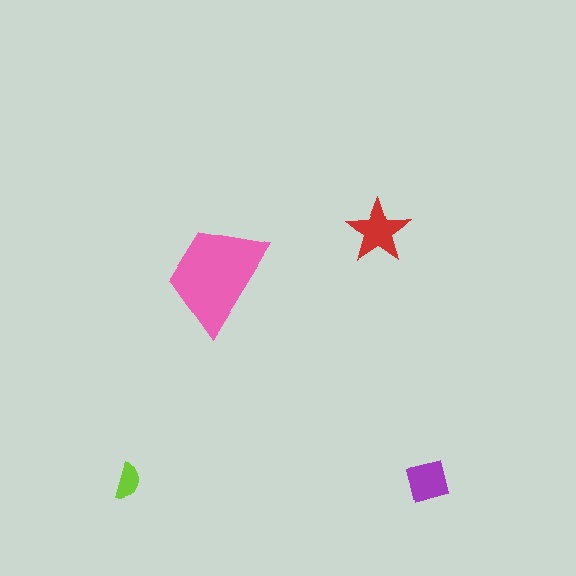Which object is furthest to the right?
The purple square is rightmost.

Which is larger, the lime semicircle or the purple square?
The purple square.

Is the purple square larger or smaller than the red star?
Smaller.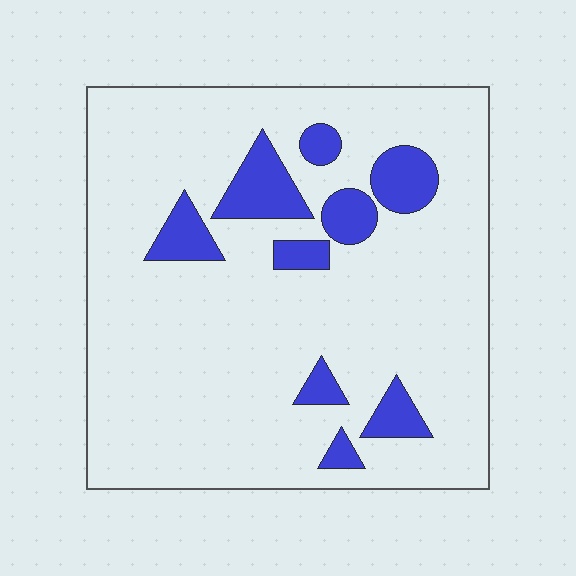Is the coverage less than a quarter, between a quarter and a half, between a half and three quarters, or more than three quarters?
Less than a quarter.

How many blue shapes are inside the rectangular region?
9.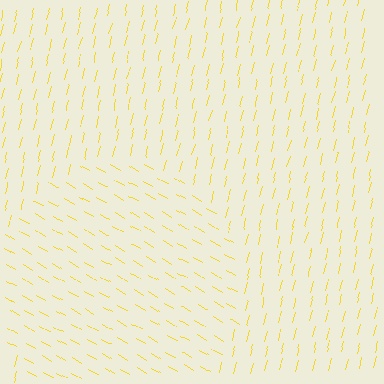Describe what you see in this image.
The image is filled with small yellow line segments. A circle region in the image has lines oriented differently from the surrounding lines, creating a visible texture boundary.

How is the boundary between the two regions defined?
The boundary is defined purely by a change in line orientation (approximately 74 degrees difference). All lines are the same color and thickness.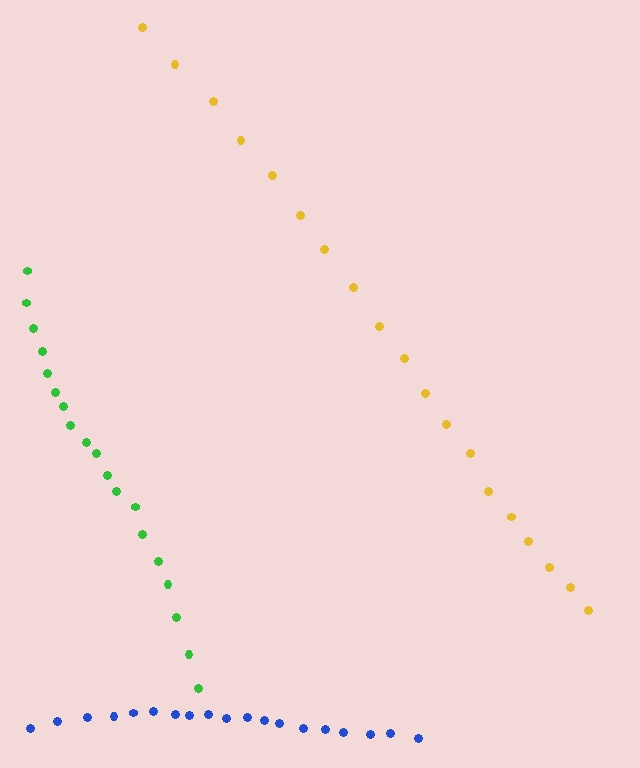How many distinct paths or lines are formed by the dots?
There are 3 distinct paths.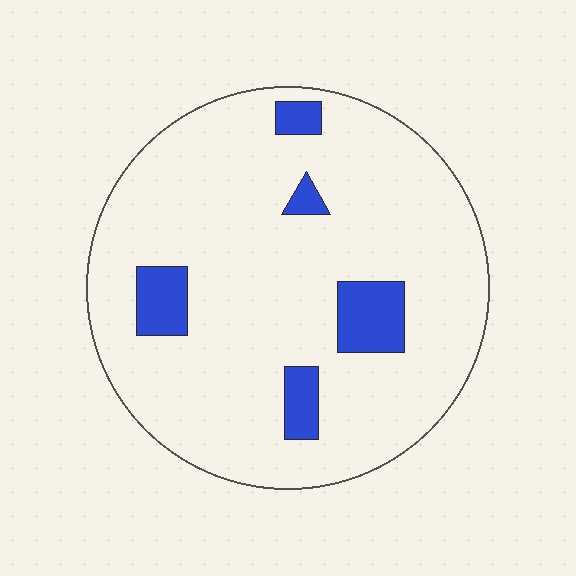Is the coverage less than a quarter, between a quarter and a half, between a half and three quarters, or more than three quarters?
Less than a quarter.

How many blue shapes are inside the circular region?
5.